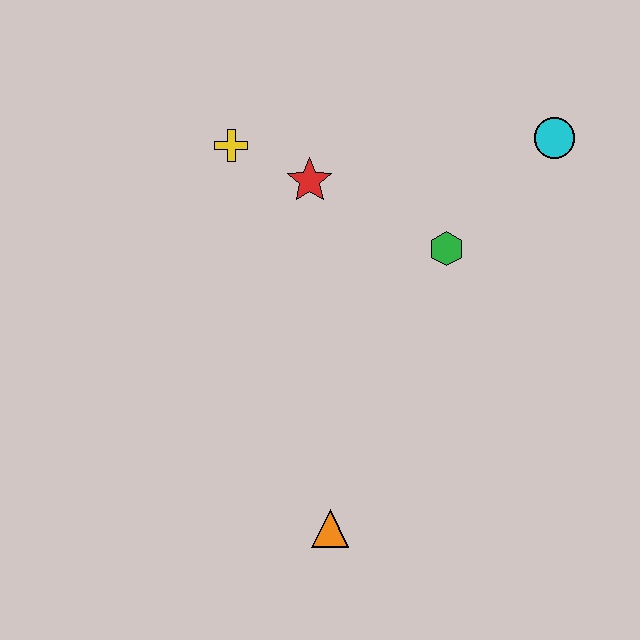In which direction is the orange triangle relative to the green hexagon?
The orange triangle is below the green hexagon.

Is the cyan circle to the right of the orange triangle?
Yes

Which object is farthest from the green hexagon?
The orange triangle is farthest from the green hexagon.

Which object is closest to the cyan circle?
The green hexagon is closest to the cyan circle.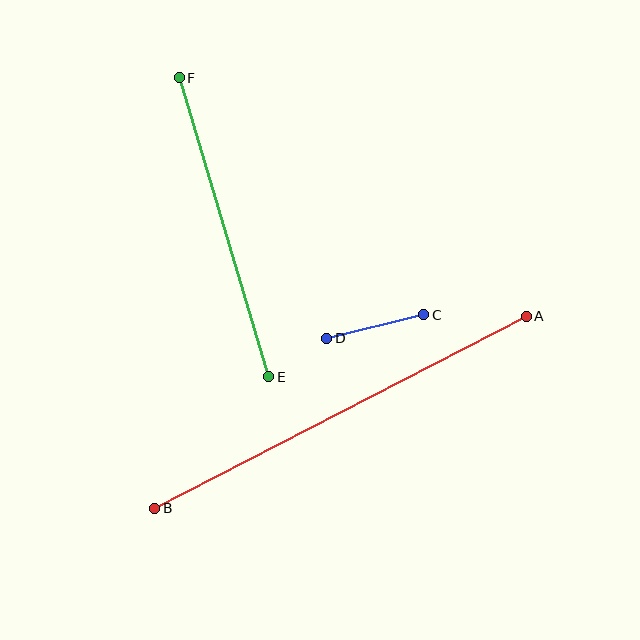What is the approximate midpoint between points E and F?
The midpoint is at approximately (224, 227) pixels.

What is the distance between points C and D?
The distance is approximately 100 pixels.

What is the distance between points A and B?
The distance is approximately 418 pixels.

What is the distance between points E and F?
The distance is approximately 312 pixels.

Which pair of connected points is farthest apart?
Points A and B are farthest apart.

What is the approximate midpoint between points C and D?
The midpoint is at approximately (375, 327) pixels.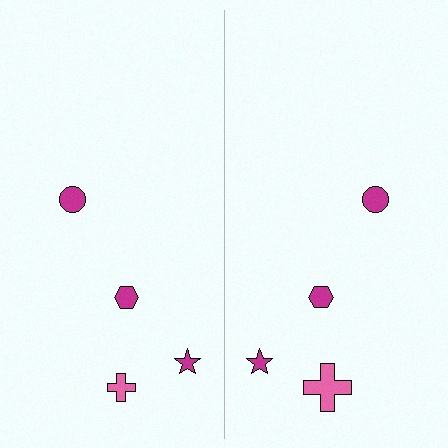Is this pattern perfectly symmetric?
No, the pattern is not perfectly symmetric. The pink cross on the right side has a different size than its mirror counterpart.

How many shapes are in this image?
There are 8 shapes in this image.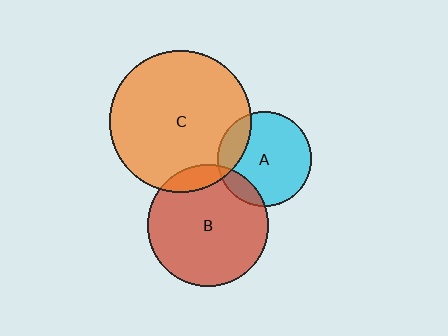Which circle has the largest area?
Circle C (orange).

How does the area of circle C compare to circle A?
Approximately 2.3 times.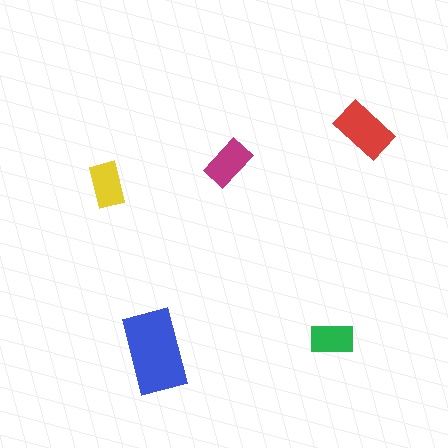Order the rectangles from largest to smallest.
the blue one, the red one, the magenta one, the yellow one, the green one.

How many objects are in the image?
There are 5 objects in the image.